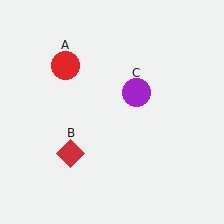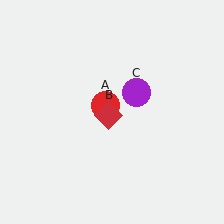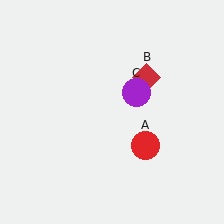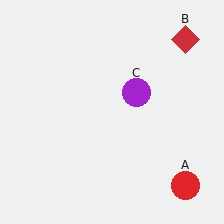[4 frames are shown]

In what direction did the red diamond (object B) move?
The red diamond (object B) moved up and to the right.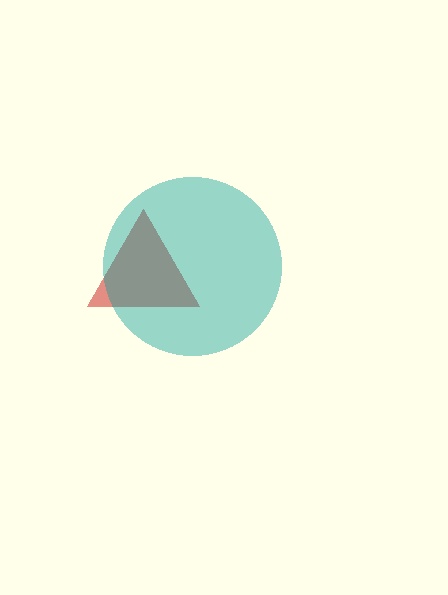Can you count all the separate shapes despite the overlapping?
Yes, there are 2 separate shapes.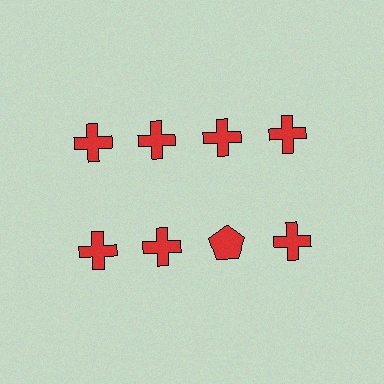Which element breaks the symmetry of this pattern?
The red pentagon in the second row, center column breaks the symmetry. All other shapes are red crosses.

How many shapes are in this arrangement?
There are 8 shapes arranged in a grid pattern.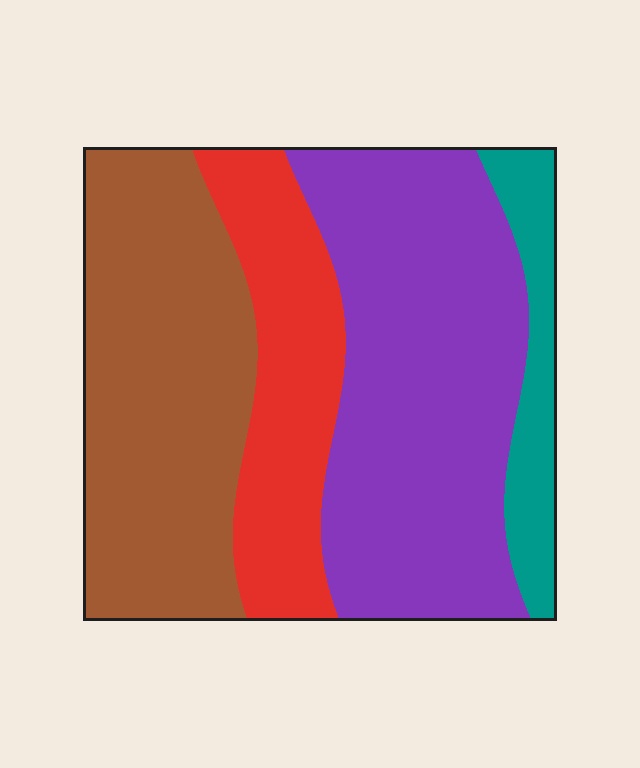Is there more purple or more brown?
Purple.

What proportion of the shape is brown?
Brown takes up between a sixth and a third of the shape.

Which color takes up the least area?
Teal, at roughly 10%.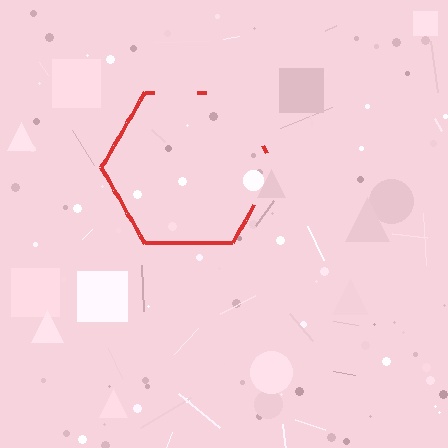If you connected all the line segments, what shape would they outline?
They would outline a hexagon.